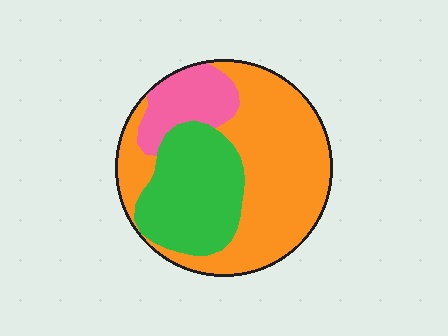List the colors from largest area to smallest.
From largest to smallest: orange, green, pink.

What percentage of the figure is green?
Green covers about 30% of the figure.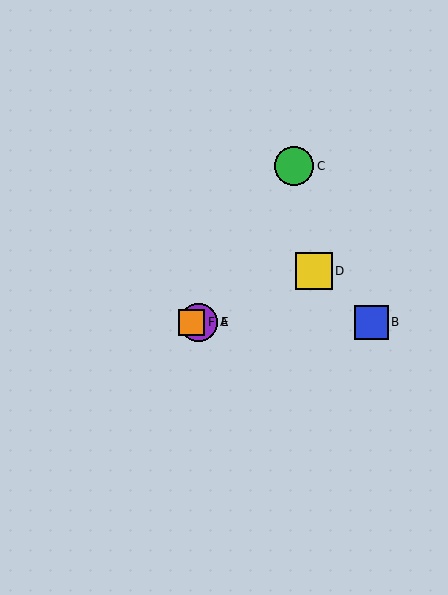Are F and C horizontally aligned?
No, F is at y≈322 and C is at y≈166.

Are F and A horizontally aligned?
Yes, both are at y≈322.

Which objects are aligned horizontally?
Objects A, B, E, F are aligned horizontally.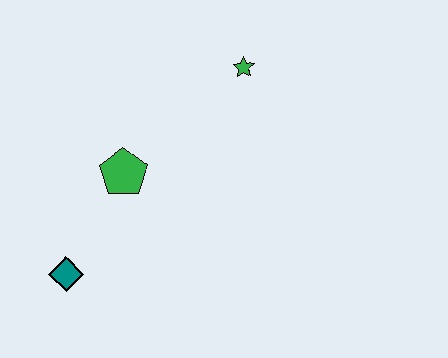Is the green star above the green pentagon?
Yes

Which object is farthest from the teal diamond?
The green star is farthest from the teal diamond.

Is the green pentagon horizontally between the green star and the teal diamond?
Yes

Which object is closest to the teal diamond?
The green pentagon is closest to the teal diamond.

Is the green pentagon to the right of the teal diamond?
Yes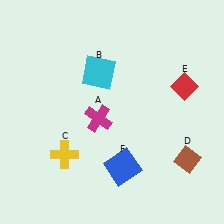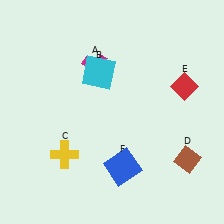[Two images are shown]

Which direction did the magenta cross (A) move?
The magenta cross (A) moved up.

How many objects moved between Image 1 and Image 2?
1 object moved between the two images.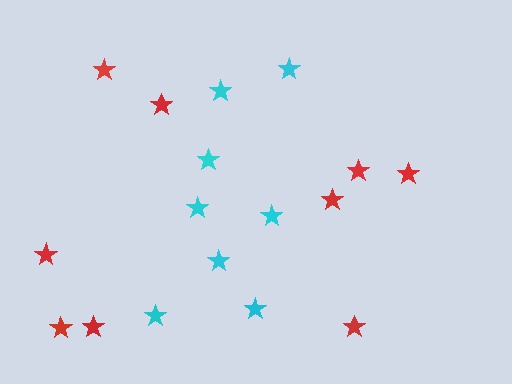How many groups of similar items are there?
There are 2 groups: one group of cyan stars (8) and one group of red stars (9).